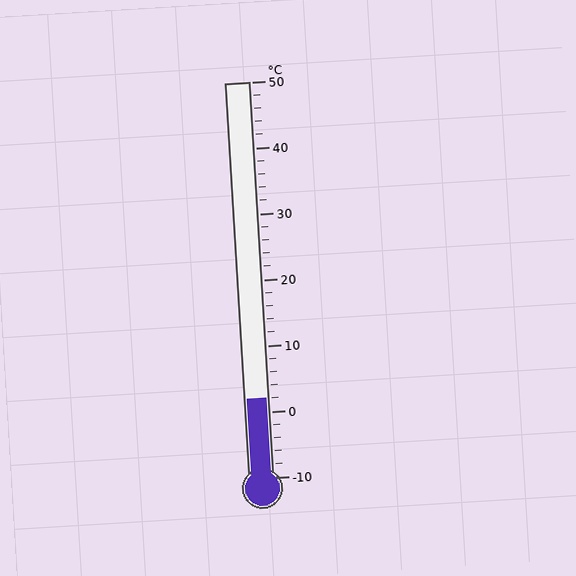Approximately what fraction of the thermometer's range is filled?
The thermometer is filled to approximately 20% of its range.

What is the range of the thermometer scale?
The thermometer scale ranges from -10°C to 50°C.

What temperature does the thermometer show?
The thermometer shows approximately 2°C.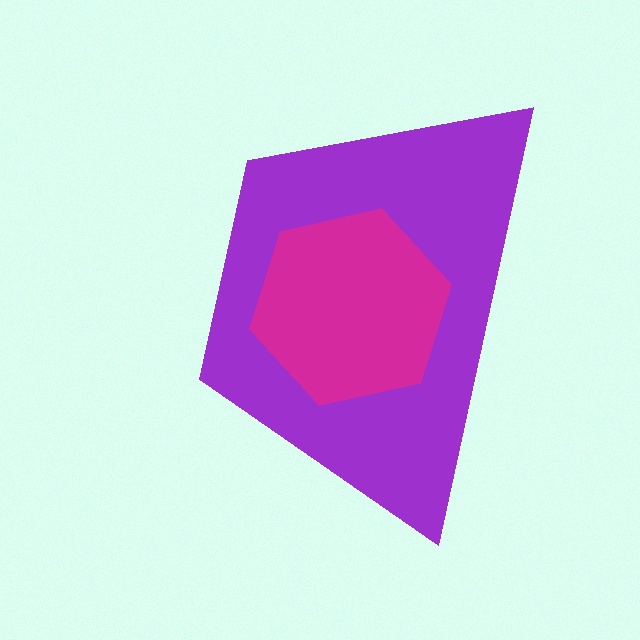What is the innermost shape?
The magenta hexagon.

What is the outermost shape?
The purple trapezoid.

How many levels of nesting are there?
2.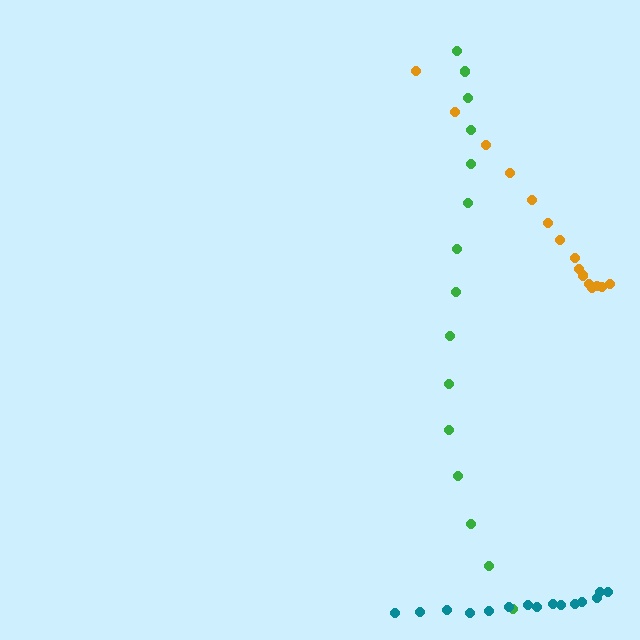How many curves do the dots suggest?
There are 3 distinct paths.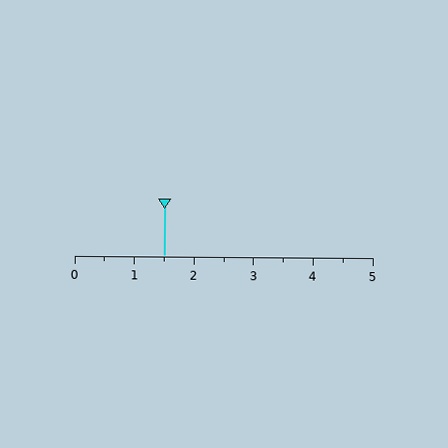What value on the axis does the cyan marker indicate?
The marker indicates approximately 1.5.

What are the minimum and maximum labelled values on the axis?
The axis runs from 0 to 5.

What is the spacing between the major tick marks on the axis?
The major ticks are spaced 1 apart.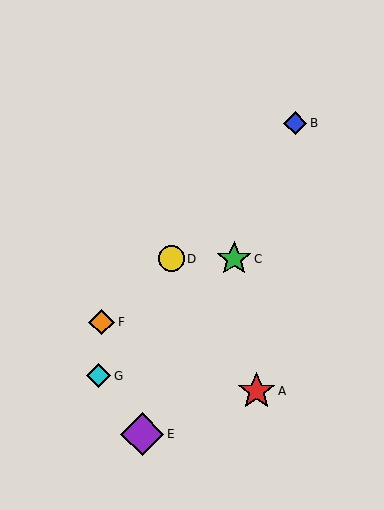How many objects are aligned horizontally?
2 objects (C, D) are aligned horizontally.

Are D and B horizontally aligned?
No, D is at y≈259 and B is at y≈123.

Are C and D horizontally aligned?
Yes, both are at y≈259.